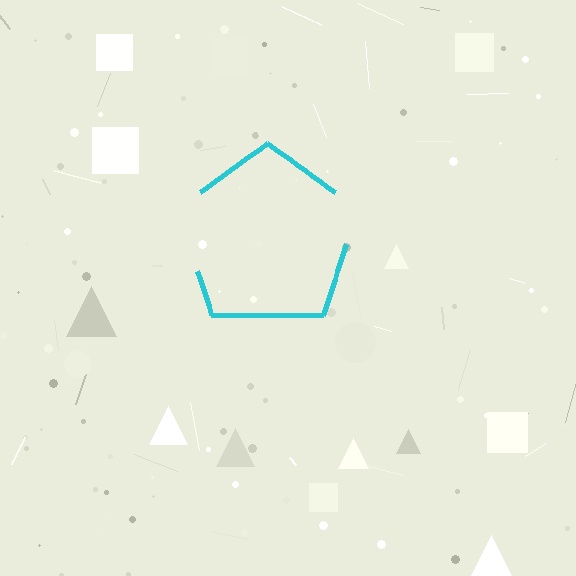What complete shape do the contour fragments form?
The contour fragments form a pentagon.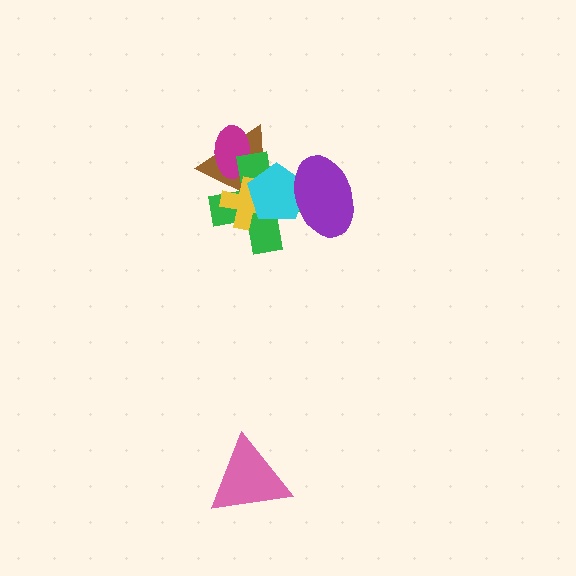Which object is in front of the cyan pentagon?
The purple ellipse is in front of the cyan pentagon.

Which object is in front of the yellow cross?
The cyan pentagon is in front of the yellow cross.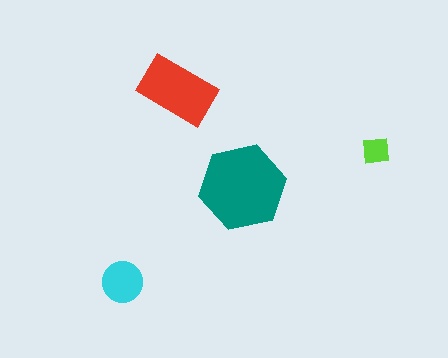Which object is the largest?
The teal hexagon.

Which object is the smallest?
The lime square.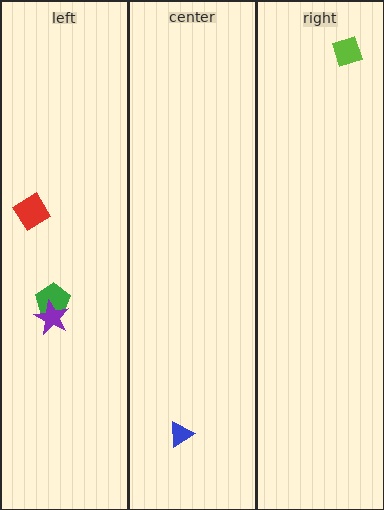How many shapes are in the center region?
1.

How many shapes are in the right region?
1.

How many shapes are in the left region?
3.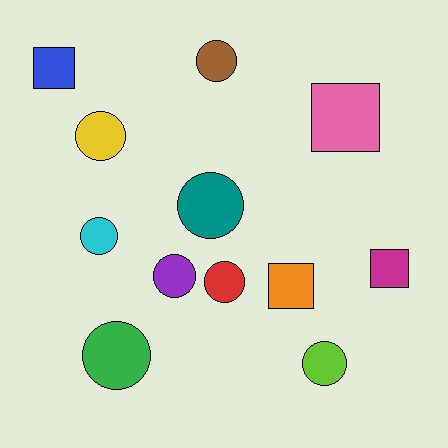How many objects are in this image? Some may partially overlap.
There are 12 objects.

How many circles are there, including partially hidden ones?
There are 8 circles.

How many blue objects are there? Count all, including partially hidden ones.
There is 1 blue object.